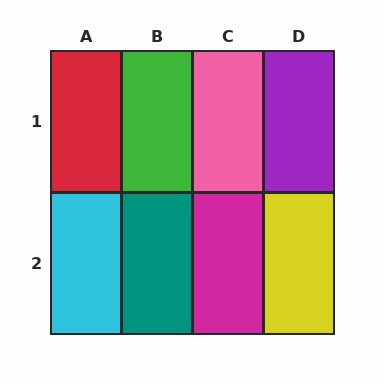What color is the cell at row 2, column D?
Yellow.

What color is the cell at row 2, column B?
Teal.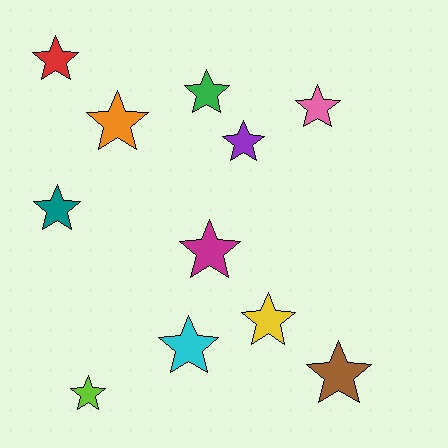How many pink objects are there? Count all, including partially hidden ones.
There is 1 pink object.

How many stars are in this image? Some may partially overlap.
There are 11 stars.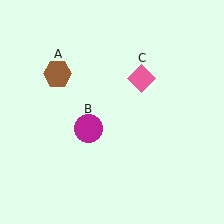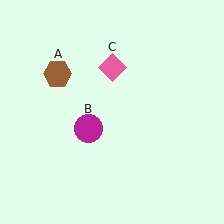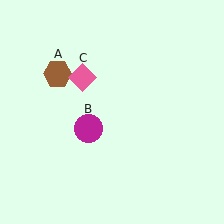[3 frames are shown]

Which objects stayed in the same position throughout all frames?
Brown hexagon (object A) and magenta circle (object B) remained stationary.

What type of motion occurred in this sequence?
The pink diamond (object C) rotated counterclockwise around the center of the scene.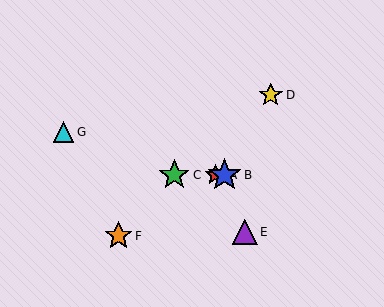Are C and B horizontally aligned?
Yes, both are at y≈175.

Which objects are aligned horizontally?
Objects A, B, C are aligned horizontally.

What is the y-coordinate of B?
Object B is at y≈175.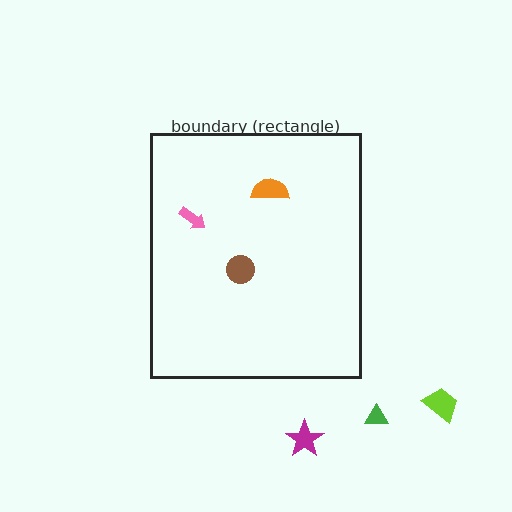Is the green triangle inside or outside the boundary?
Outside.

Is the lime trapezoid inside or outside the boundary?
Outside.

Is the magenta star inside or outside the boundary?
Outside.